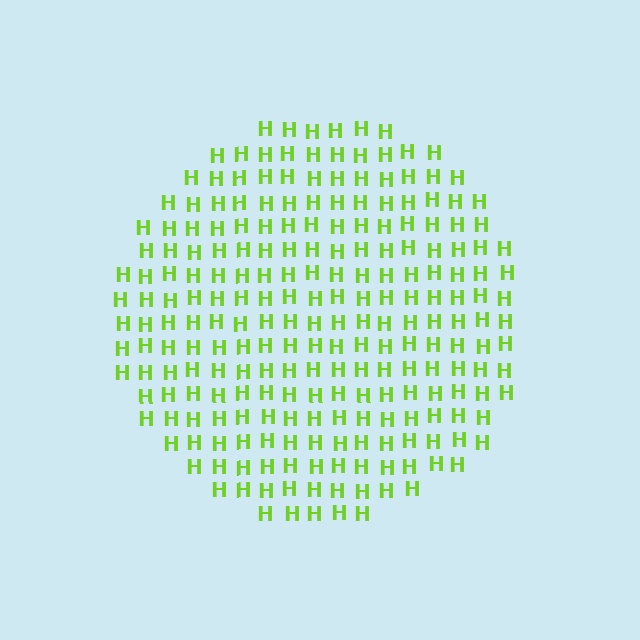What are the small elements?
The small elements are letter H's.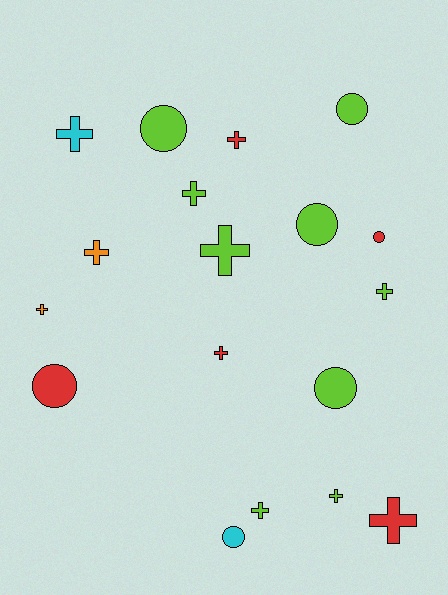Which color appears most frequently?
Lime, with 9 objects.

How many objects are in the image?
There are 18 objects.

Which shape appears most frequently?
Cross, with 11 objects.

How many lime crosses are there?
There are 5 lime crosses.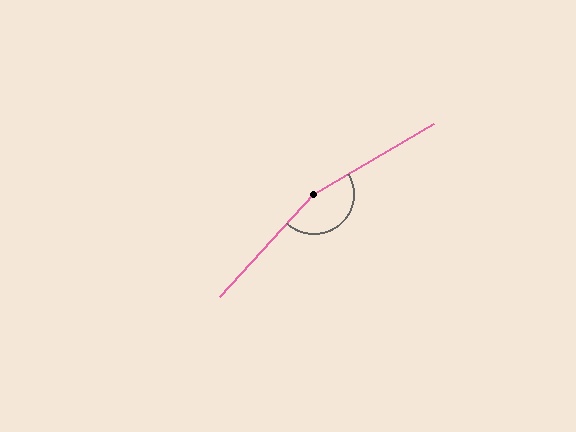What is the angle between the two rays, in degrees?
Approximately 163 degrees.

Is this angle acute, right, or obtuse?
It is obtuse.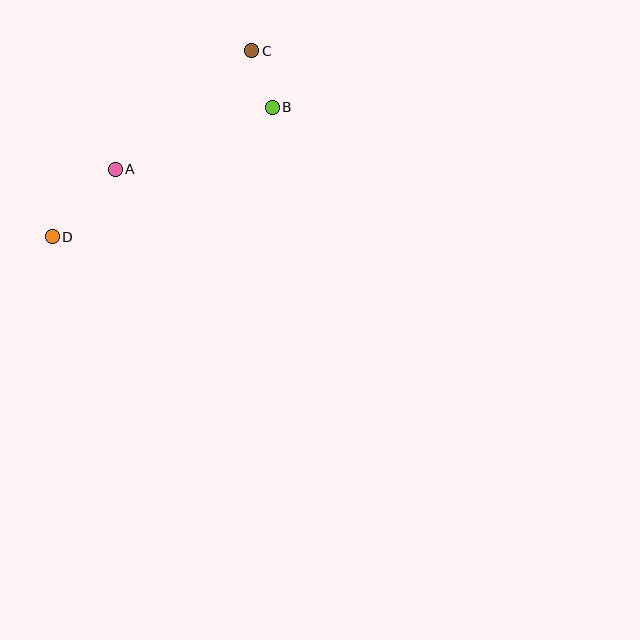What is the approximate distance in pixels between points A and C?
The distance between A and C is approximately 181 pixels.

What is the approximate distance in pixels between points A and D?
The distance between A and D is approximately 92 pixels.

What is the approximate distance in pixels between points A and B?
The distance between A and B is approximately 169 pixels.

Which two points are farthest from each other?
Points C and D are farthest from each other.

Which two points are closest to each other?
Points B and C are closest to each other.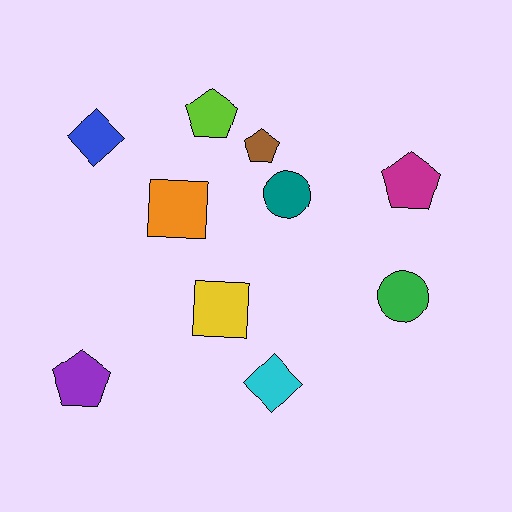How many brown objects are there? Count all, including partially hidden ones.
There is 1 brown object.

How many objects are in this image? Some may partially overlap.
There are 10 objects.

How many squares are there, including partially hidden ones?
There are 2 squares.